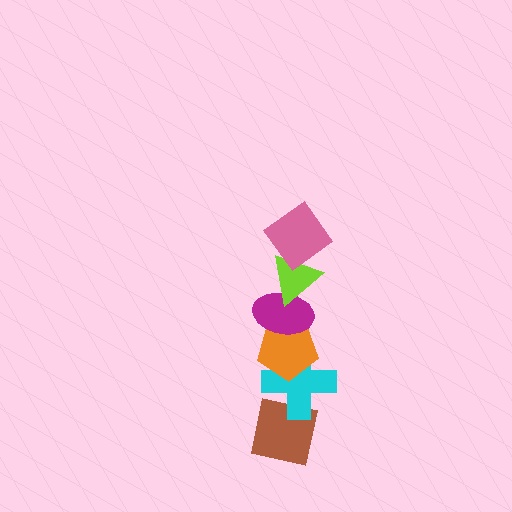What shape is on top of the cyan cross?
The orange pentagon is on top of the cyan cross.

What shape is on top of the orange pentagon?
The magenta ellipse is on top of the orange pentagon.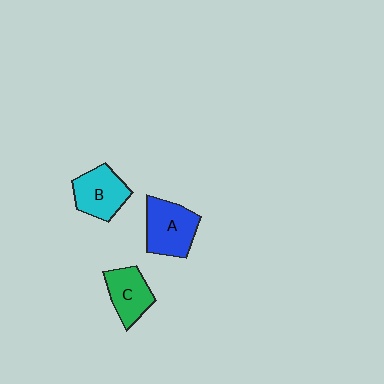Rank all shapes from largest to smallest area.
From largest to smallest: A (blue), B (cyan), C (green).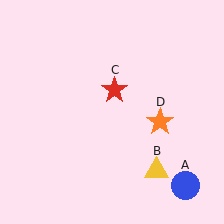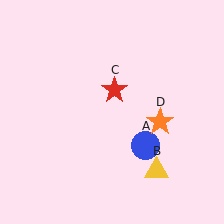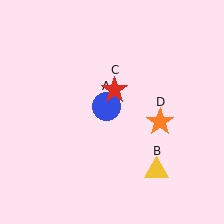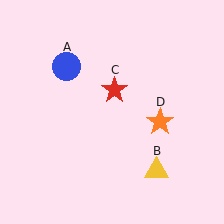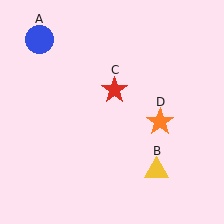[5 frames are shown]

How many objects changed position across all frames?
1 object changed position: blue circle (object A).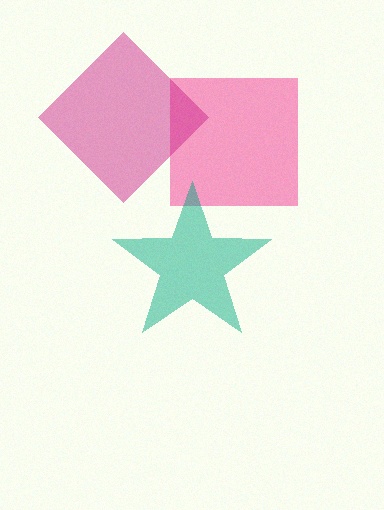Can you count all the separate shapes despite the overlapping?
Yes, there are 3 separate shapes.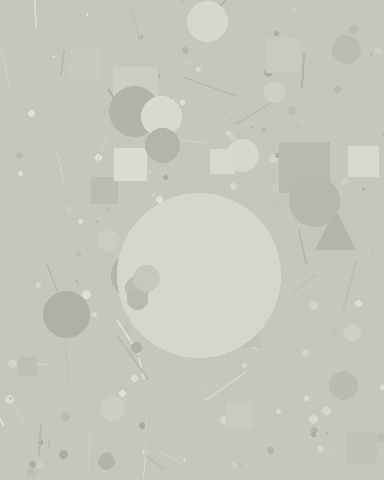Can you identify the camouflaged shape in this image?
The camouflaged shape is a circle.